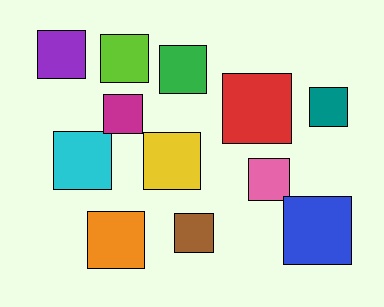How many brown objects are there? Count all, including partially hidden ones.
There is 1 brown object.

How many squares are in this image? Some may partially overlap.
There are 12 squares.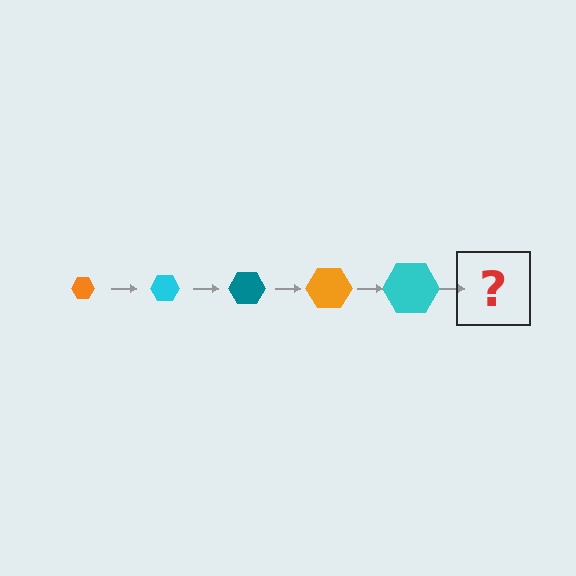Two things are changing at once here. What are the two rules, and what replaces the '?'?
The two rules are that the hexagon grows larger each step and the color cycles through orange, cyan, and teal. The '?' should be a teal hexagon, larger than the previous one.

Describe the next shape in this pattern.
It should be a teal hexagon, larger than the previous one.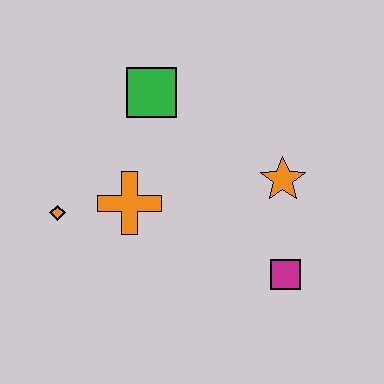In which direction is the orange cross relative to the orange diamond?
The orange cross is to the right of the orange diamond.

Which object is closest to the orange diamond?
The orange cross is closest to the orange diamond.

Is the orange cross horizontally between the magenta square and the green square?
No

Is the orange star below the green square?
Yes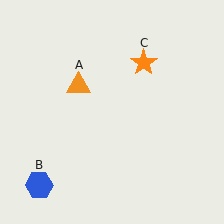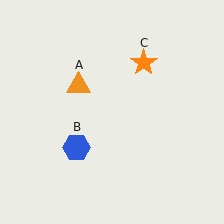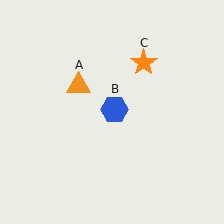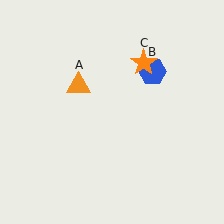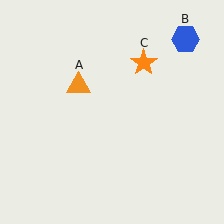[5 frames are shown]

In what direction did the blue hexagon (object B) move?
The blue hexagon (object B) moved up and to the right.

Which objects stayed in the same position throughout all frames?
Orange triangle (object A) and orange star (object C) remained stationary.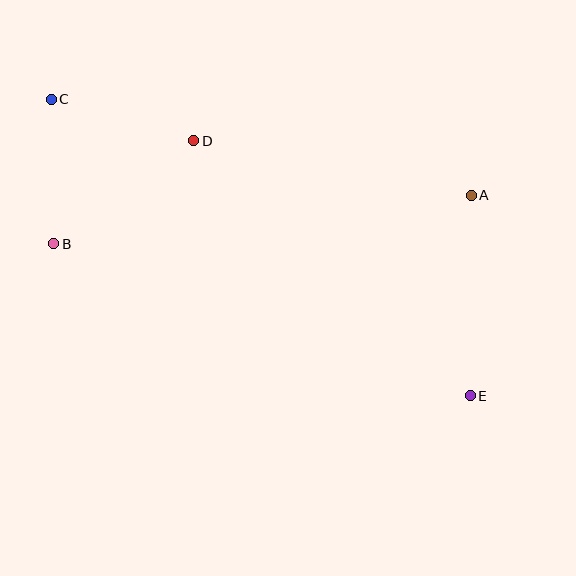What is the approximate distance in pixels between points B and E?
The distance between B and E is approximately 444 pixels.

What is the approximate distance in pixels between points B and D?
The distance between B and D is approximately 174 pixels.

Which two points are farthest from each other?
Points C and E are farthest from each other.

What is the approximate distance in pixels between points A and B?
The distance between A and B is approximately 421 pixels.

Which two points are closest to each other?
Points B and C are closest to each other.